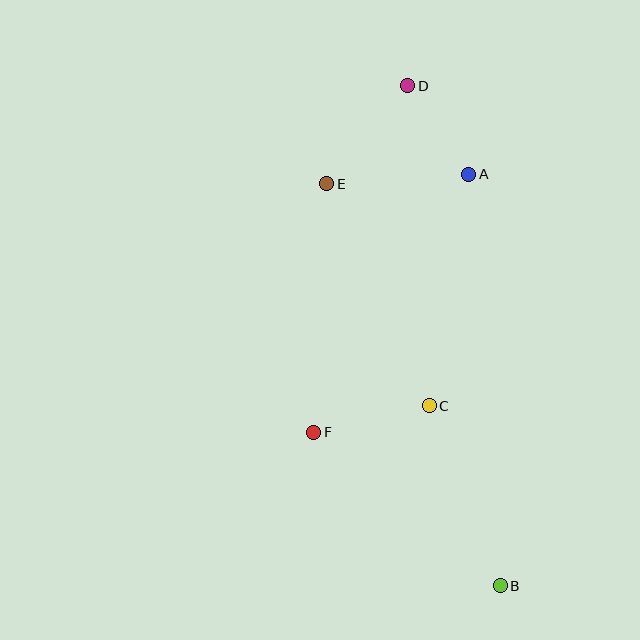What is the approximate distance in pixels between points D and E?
The distance between D and E is approximately 127 pixels.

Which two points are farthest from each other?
Points B and D are farthest from each other.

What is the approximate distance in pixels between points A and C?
The distance between A and C is approximately 235 pixels.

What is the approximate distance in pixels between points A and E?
The distance between A and E is approximately 142 pixels.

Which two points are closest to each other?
Points A and D are closest to each other.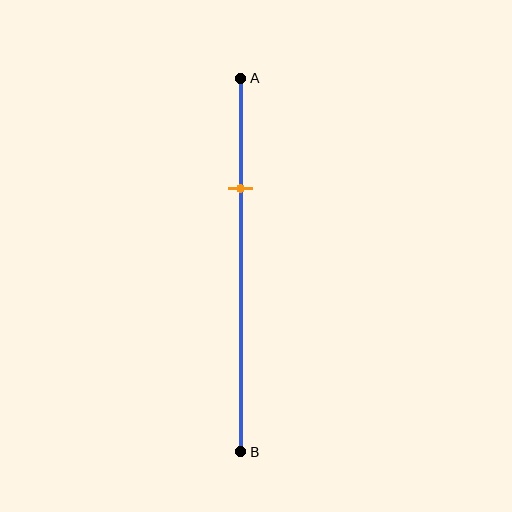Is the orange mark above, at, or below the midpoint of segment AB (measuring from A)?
The orange mark is above the midpoint of segment AB.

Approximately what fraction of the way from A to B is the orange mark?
The orange mark is approximately 30% of the way from A to B.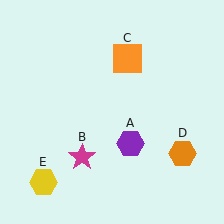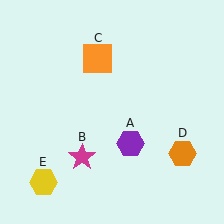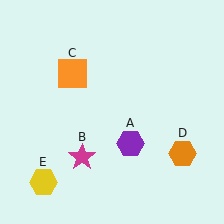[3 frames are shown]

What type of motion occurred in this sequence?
The orange square (object C) rotated counterclockwise around the center of the scene.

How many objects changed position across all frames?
1 object changed position: orange square (object C).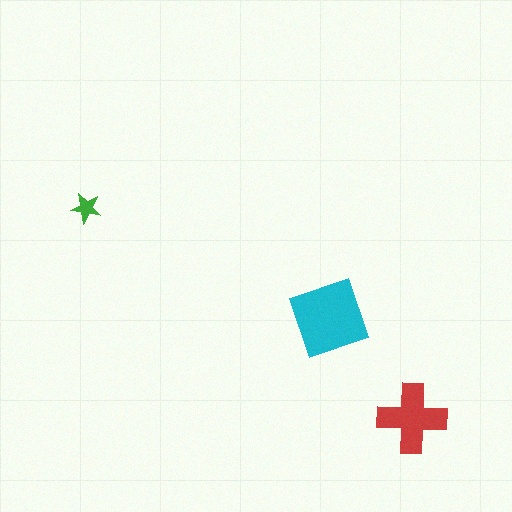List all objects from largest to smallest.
The cyan diamond, the red cross, the green star.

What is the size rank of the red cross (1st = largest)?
2nd.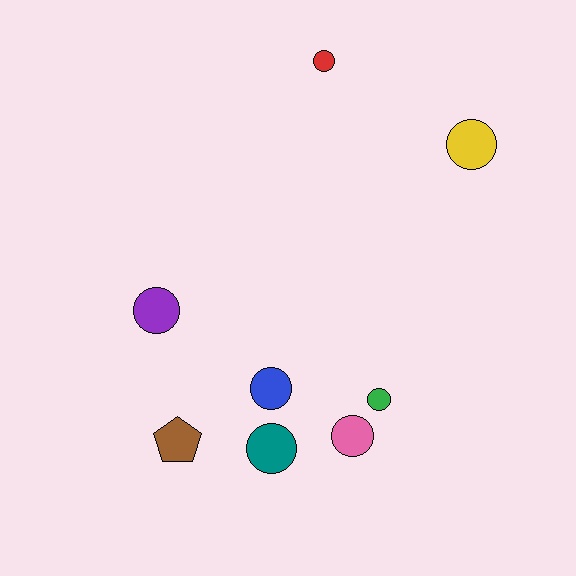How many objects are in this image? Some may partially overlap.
There are 8 objects.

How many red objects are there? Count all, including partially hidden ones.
There is 1 red object.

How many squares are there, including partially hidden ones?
There are no squares.